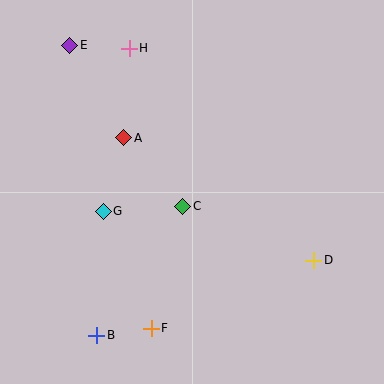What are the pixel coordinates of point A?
Point A is at (124, 138).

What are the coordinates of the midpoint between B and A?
The midpoint between B and A is at (110, 237).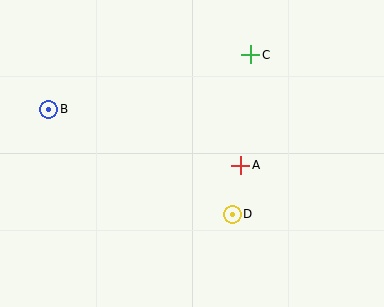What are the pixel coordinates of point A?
Point A is at (241, 165).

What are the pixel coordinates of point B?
Point B is at (49, 109).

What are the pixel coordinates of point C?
Point C is at (251, 55).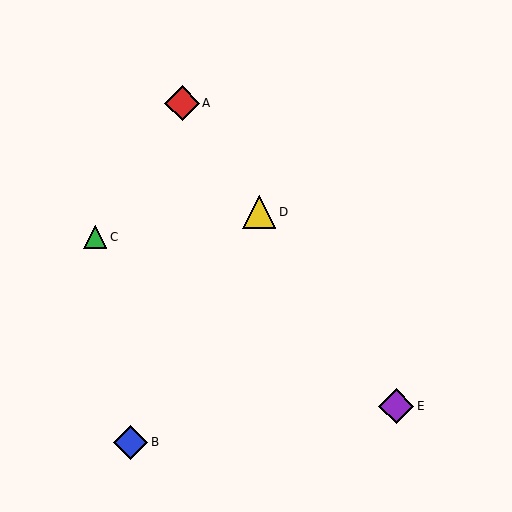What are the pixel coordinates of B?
Object B is at (131, 442).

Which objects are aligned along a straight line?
Objects A, D, E are aligned along a straight line.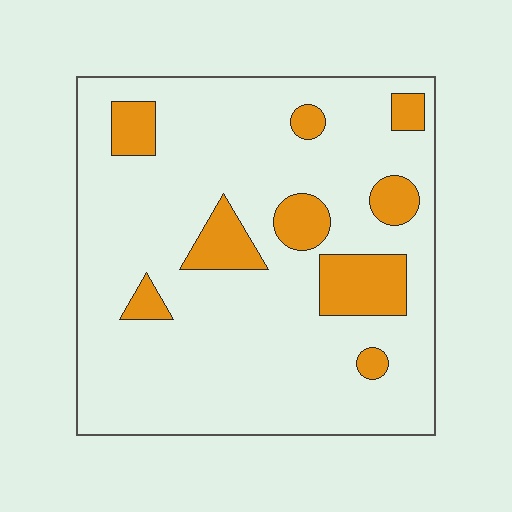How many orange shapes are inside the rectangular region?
9.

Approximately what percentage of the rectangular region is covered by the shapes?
Approximately 15%.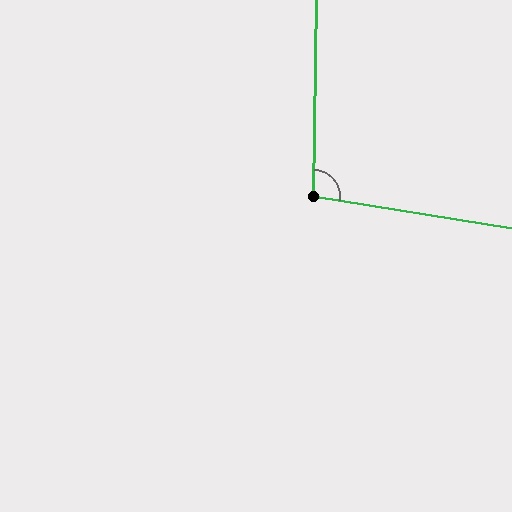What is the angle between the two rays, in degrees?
Approximately 99 degrees.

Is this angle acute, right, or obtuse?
It is obtuse.